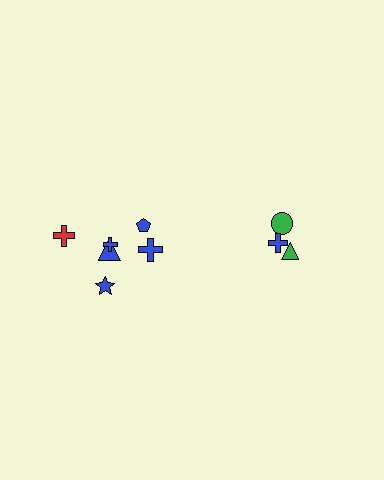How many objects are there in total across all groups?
There are 9 objects.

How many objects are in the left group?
There are 6 objects.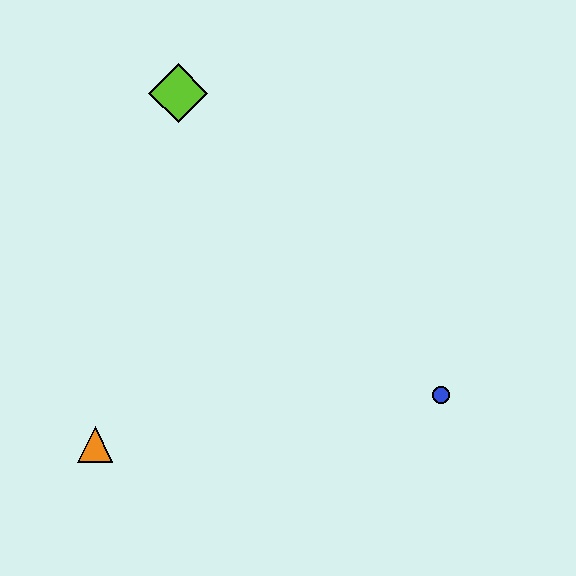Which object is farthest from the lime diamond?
The blue circle is farthest from the lime diamond.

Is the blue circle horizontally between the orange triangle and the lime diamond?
No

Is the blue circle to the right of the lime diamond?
Yes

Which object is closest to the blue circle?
The orange triangle is closest to the blue circle.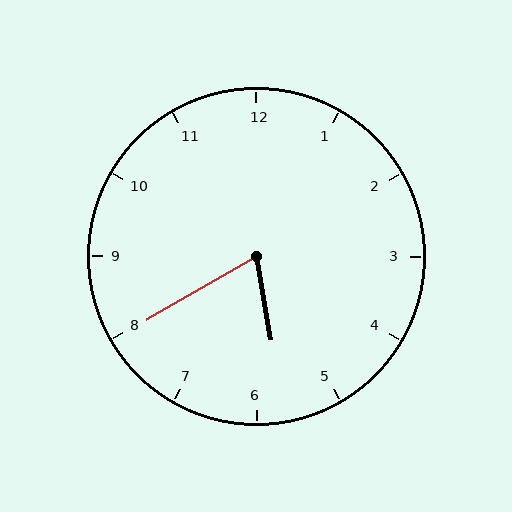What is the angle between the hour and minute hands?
Approximately 70 degrees.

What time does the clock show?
5:40.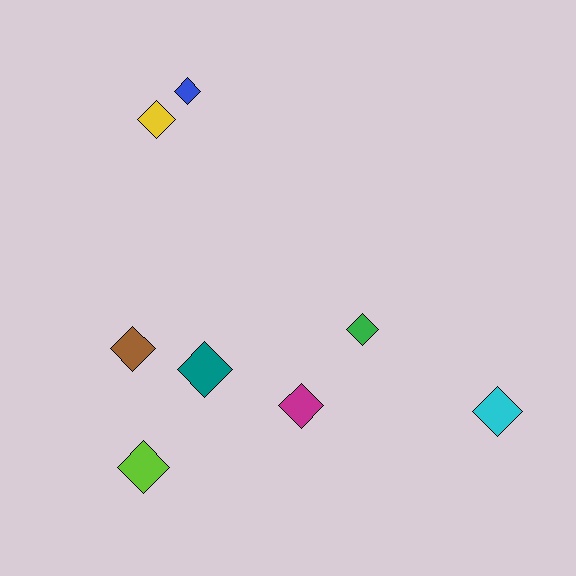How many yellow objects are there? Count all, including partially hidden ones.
There is 1 yellow object.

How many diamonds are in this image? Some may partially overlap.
There are 8 diamonds.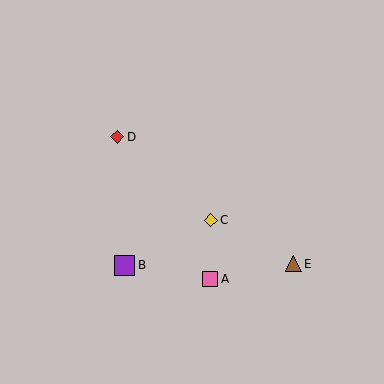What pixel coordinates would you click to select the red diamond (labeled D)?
Click at (117, 137) to select the red diamond D.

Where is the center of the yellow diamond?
The center of the yellow diamond is at (211, 220).